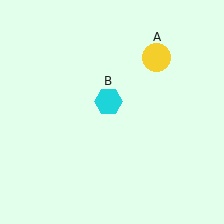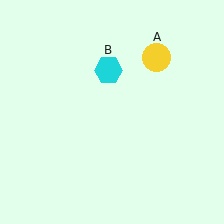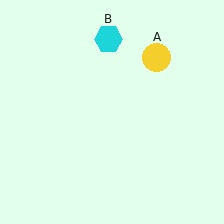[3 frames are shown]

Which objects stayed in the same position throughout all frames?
Yellow circle (object A) remained stationary.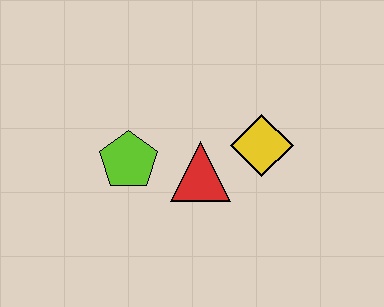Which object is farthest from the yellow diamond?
The lime pentagon is farthest from the yellow diamond.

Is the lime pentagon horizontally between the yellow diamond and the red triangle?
No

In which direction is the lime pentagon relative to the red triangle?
The lime pentagon is to the left of the red triangle.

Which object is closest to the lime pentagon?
The red triangle is closest to the lime pentagon.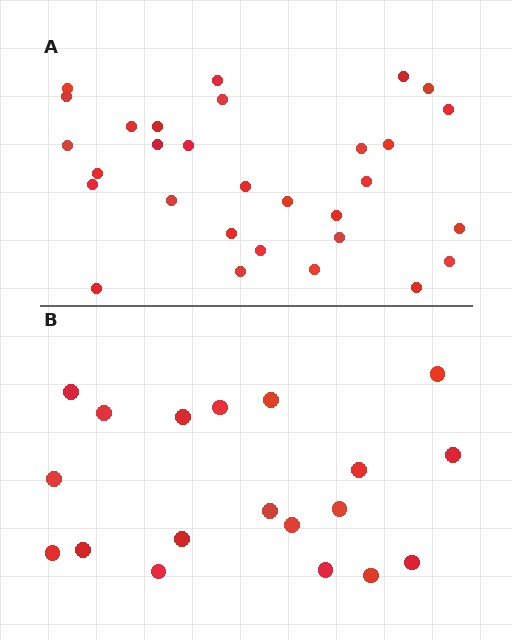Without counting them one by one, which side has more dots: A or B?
Region A (the top region) has more dots.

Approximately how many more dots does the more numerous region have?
Region A has roughly 12 or so more dots than region B.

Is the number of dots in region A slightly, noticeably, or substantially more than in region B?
Region A has substantially more. The ratio is roughly 1.6 to 1.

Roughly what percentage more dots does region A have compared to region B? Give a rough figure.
About 60% more.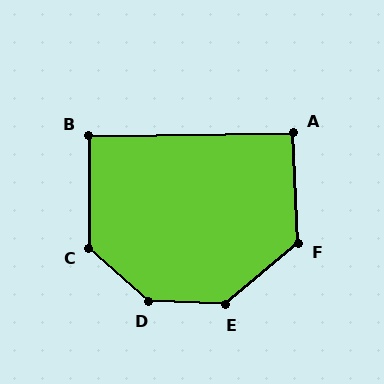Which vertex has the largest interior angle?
D, at approximately 141 degrees.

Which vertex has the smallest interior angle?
B, at approximately 91 degrees.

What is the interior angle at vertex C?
Approximately 131 degrees (obtuse).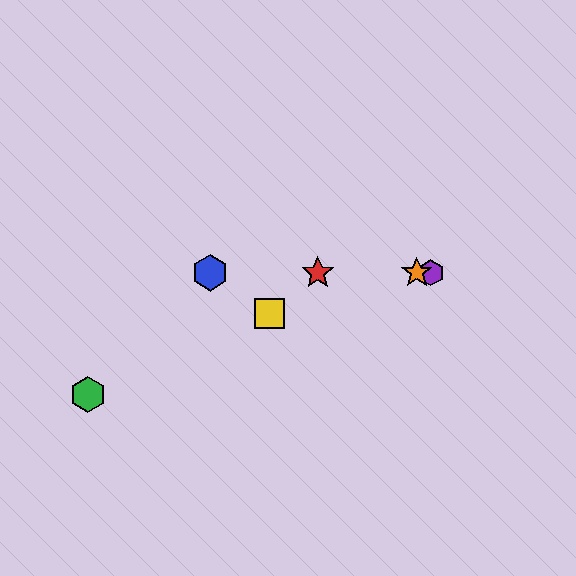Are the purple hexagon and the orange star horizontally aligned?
Yes, both are at y≈273.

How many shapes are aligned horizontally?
4 shapes (the red star, the blue hexagon, the purple hexagon, the orange star) are aligned horizontally.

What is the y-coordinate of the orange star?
The orange star is at y≈273.